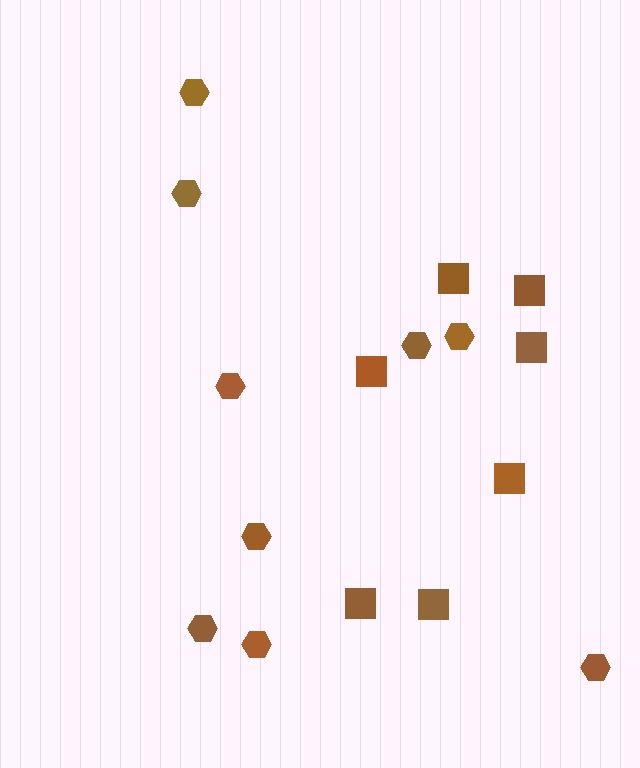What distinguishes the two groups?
There are 2 groups: one group of squares (7) and one group of hexagons (9).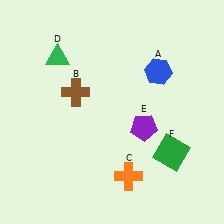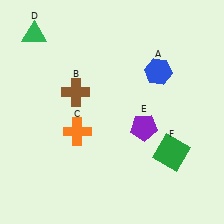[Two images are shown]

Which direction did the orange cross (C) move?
The orange cross (C) moved left.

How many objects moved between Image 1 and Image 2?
2 objects moved between the two images.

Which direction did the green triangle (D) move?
The green triangle (D) moved up.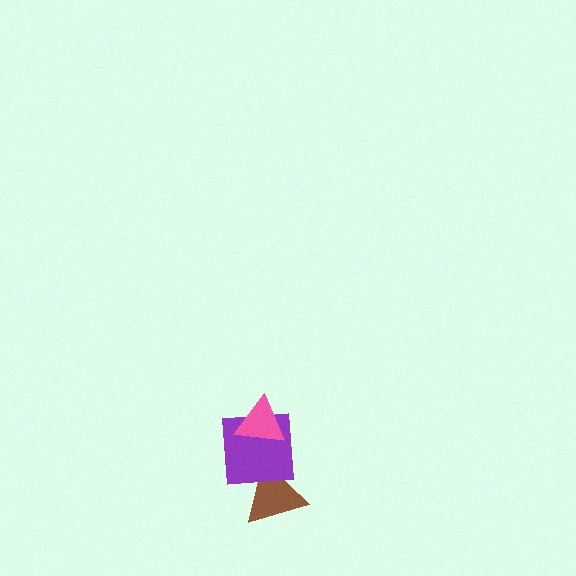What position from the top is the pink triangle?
The pink triangle is 1st from the top.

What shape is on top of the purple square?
The pink triangle is on top of the purple square.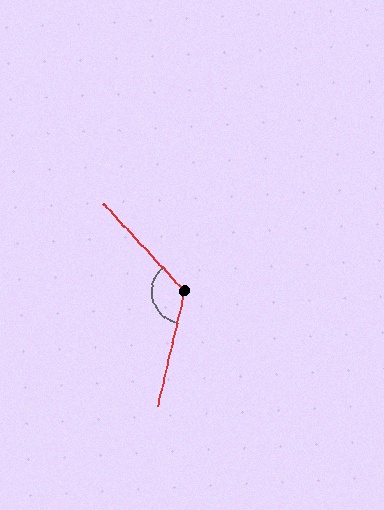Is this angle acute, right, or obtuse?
It is obtuse.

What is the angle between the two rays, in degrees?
Approximately 124 degrees.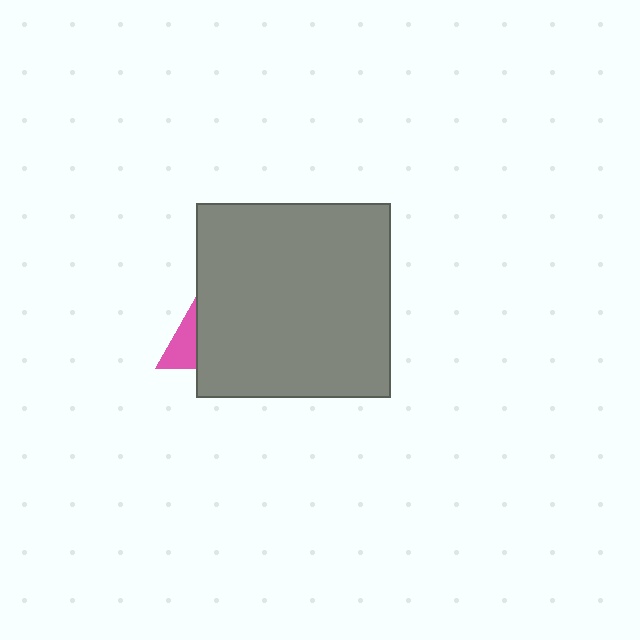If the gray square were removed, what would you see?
You would see the complete pink triangle.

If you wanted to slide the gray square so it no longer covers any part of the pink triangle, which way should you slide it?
Slide it right — that is the most direct way to separate the two shapes.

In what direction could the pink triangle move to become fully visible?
The pink triangle could move left. That would shift it out from behind the gray square entirely.